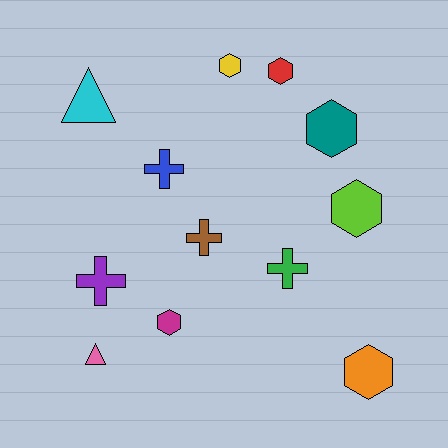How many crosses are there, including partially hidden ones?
There are 4 crosses.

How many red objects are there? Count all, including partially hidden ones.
There is 1 red object.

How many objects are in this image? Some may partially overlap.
There are 12 objects.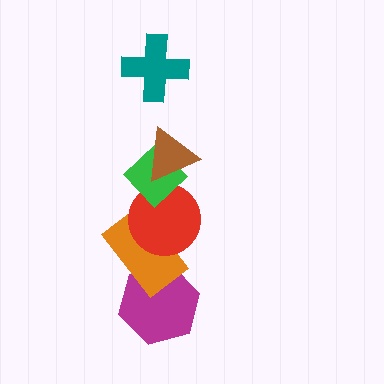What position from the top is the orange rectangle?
The orange rectangle is 5th from the top.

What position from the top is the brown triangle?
The brown triangle is 2nd from the top.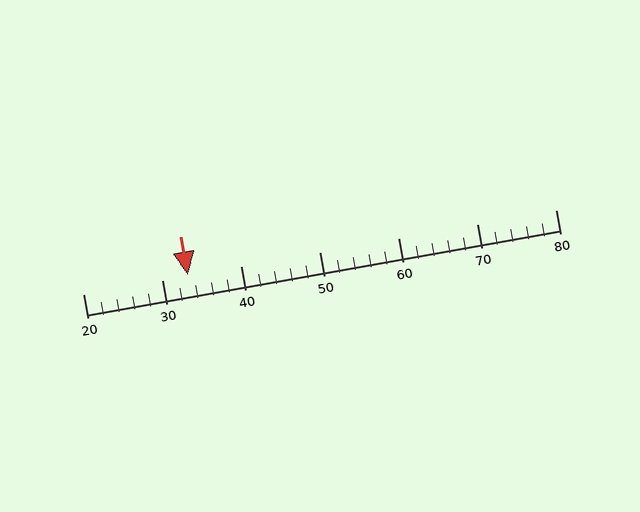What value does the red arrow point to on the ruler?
The red arrow points to approximately 33.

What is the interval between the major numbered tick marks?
The major tick marks are spaced 10 units apart.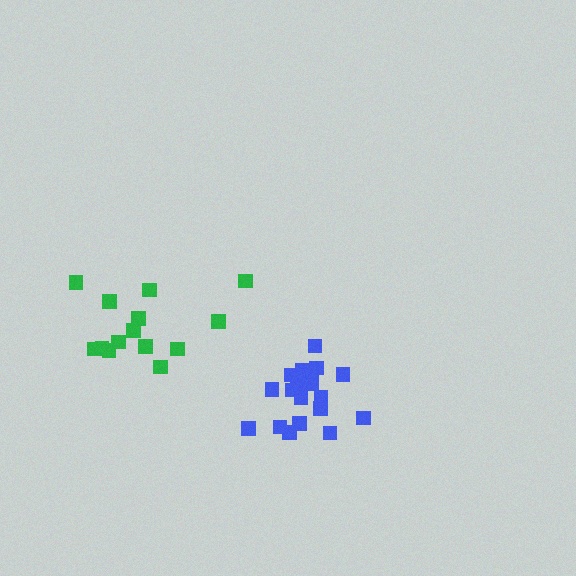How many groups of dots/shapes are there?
There are 2 groups.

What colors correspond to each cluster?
The clusters are colored: green, blue.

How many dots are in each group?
Group 1: 14 dots, Group 2: 20 dots (34 total).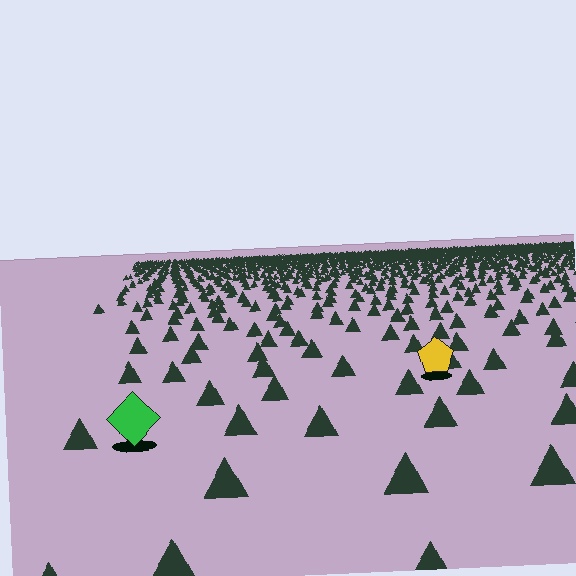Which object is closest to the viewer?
The green diamond is closest. The texture marks near it are larger and more spread out.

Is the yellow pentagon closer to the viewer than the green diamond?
No. The green diamond is closer — you can tell from the texture gradient: the ground texture is coarser near it.